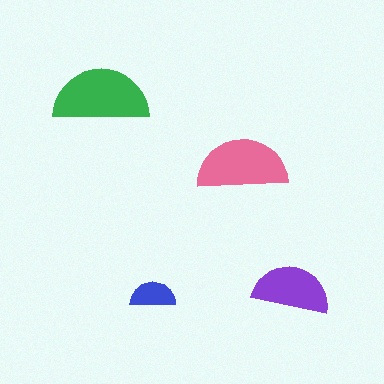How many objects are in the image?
There are 4 objects in the image.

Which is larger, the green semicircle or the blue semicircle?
The green one.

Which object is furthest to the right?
The purple semicircle is rightmost.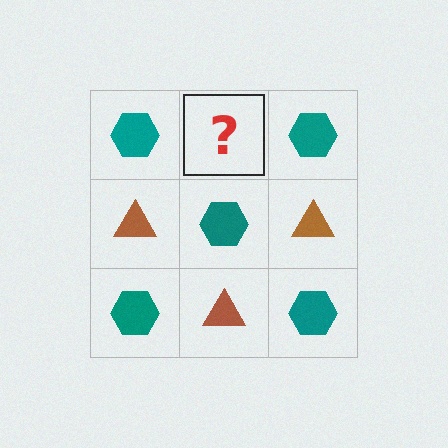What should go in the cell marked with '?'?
The missing cell should contain a brown triangle.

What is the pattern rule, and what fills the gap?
The rule is that it alternates teal hexagon and brown triangle in a checkerboard pattern. The gap should be filled with a brown triangle.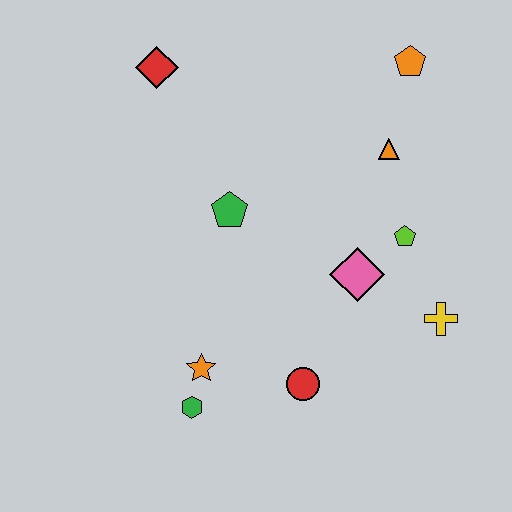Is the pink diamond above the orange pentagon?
No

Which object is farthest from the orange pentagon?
The green hexagon is farthest from the orange pentagon.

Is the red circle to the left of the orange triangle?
Yes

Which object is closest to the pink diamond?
The lime pentagon is closest to the pink diamond.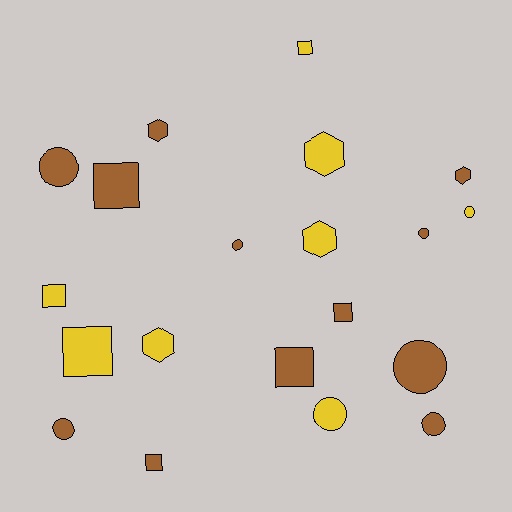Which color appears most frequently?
Brown, with 12 objects.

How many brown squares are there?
There are 4 brown squares.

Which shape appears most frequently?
Circle, with 8 objects.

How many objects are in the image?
There are 20 objects.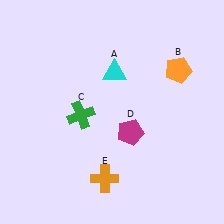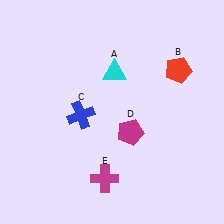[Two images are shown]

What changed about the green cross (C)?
In Image 1, C is green. In Image 2, it changed to blue.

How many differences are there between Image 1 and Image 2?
There are 3 differences between the two images.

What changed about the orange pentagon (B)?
In Image 1, B is orange. In Image 2, it changed to red.